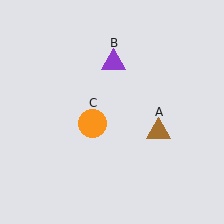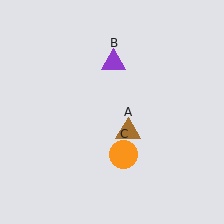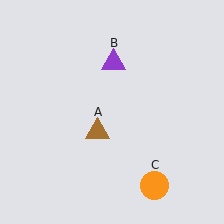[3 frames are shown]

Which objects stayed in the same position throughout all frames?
Purple triangle (object B) remained stationary.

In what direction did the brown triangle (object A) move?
The brown triangle (object A) moved left.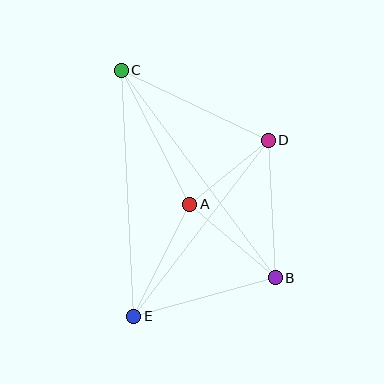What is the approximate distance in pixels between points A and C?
The distance between A and C is approximately 150 pixels.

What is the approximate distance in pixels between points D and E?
The distance between D and E is approximately 222 pixels.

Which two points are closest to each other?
Points A and D are closest to each other.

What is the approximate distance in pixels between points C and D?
The distance between C and D is approximately 163 pixels.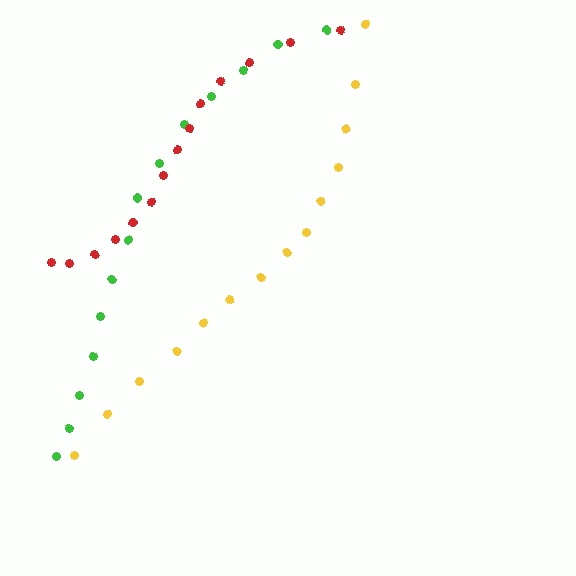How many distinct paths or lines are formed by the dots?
There are 3 distinct paths.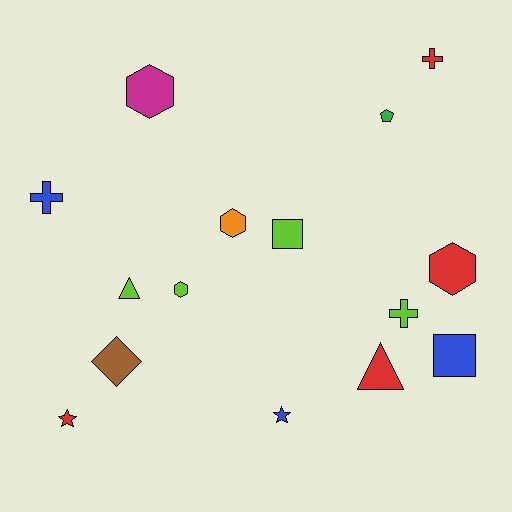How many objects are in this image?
There are 15 objects.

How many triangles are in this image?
There are 2 triangles.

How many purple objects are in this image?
There are no purple objects.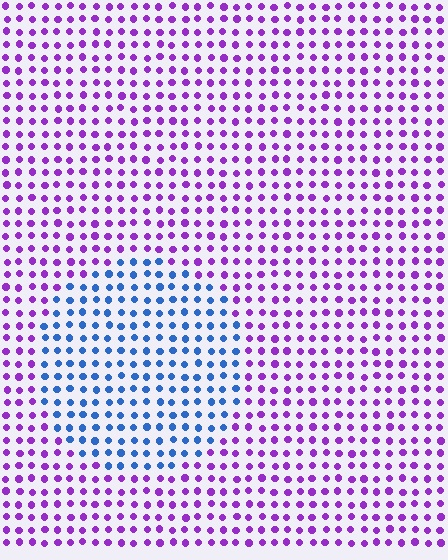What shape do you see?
I see a circle.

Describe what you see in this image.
The image is filled with small purple elements in a uniform arrangement. A circle-shaped region is visible where the elements are tinted to a slightly different hue, forming a subtle color boundary.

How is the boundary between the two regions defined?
The boundary is defined purely by a slight shift in hue (about 65 degrees). Spacing, size, and orientation are identical on both sides.